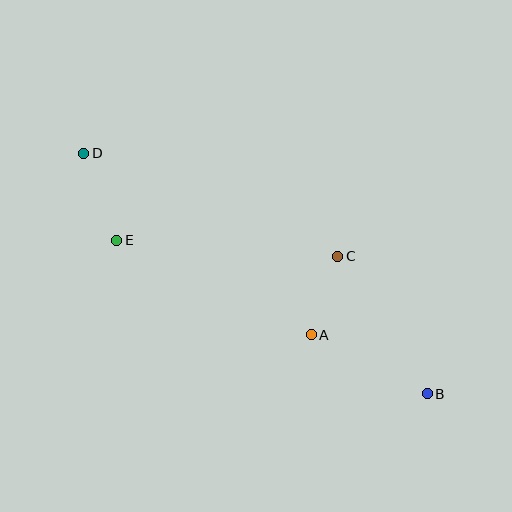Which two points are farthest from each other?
Points B and D are farthest from each other.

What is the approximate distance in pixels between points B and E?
The distance between B and E is approximately 347 pixels.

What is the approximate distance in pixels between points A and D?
The distance between A and D is approximately 291 pixels.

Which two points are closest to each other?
Points A and C are closest to each other.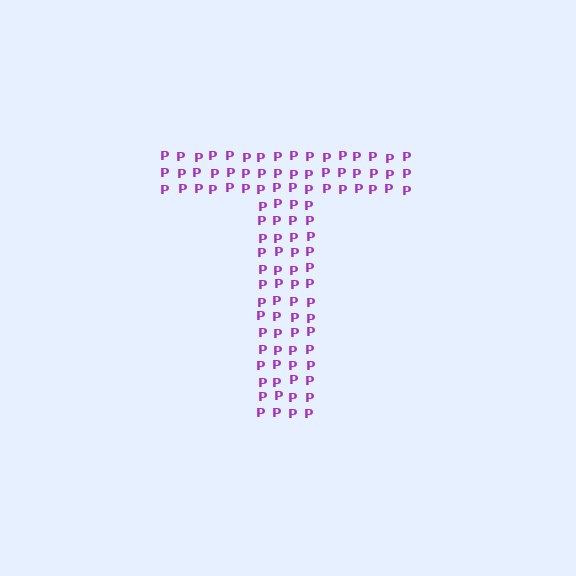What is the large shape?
The large shape is the letter T.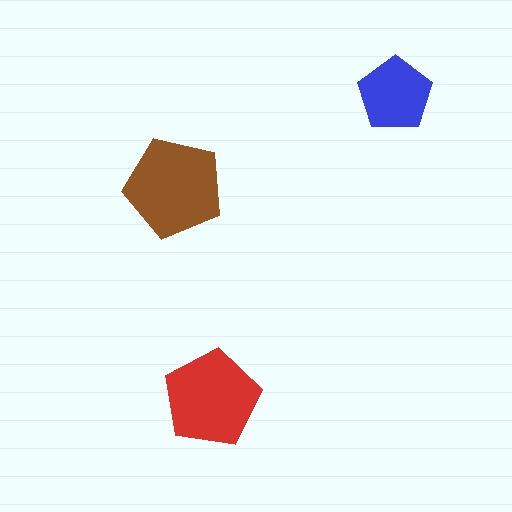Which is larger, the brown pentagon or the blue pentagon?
The brown one.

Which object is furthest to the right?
The blue pentagon is rightmost.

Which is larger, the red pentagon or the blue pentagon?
The red one.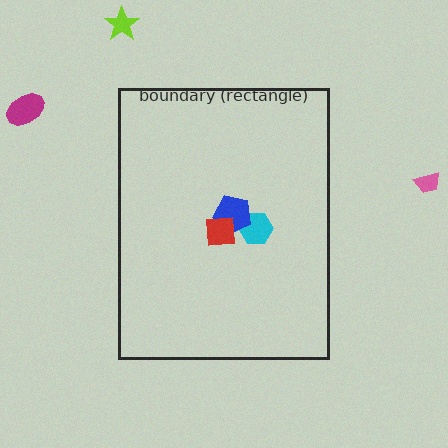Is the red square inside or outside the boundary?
Inside.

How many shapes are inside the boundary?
3 inside, 3 outside.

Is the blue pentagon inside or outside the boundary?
Inside.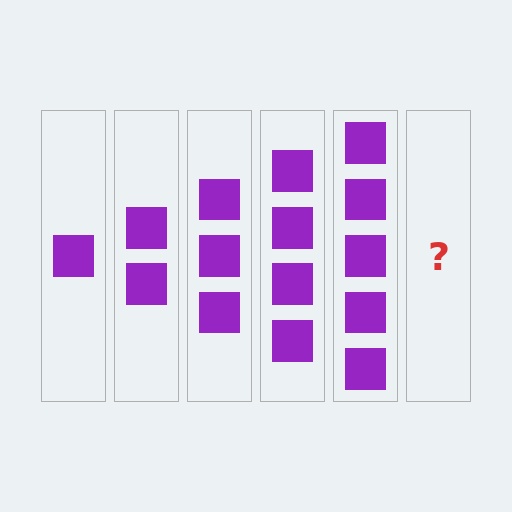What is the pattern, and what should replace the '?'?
The pattern is that each step adds one more square. The '?' should be 6 squares.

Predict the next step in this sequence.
The next step is 6 squares.